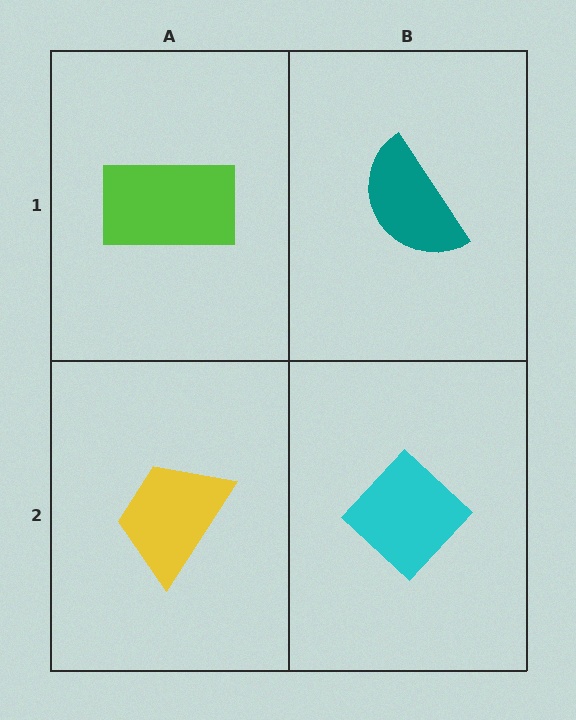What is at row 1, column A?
A lime rectangle.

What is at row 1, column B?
A teal semicircle.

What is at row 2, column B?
A cyan diamond.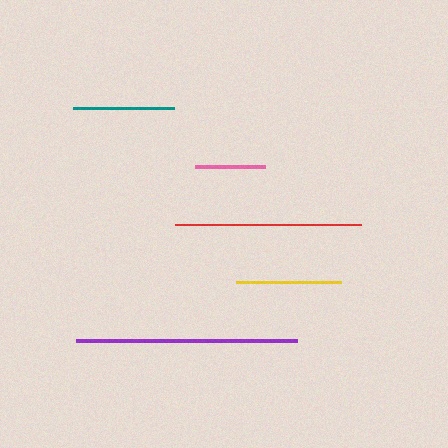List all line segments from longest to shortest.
From longest to shortest: purple, red, yellow, teal, pink.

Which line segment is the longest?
The purple line is the longest at approximately 221 pixels.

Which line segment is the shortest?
The pink line is the shortest at approximately 70 pixels.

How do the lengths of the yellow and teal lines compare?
The yellow and teal lines are approximately the same length.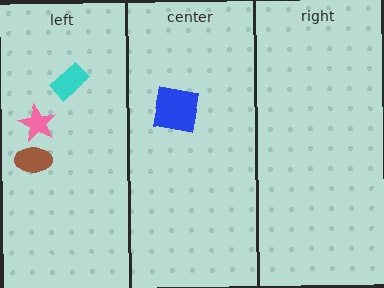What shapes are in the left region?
The brown ellipse, the cyan rectangle, the pink star.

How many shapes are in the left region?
3.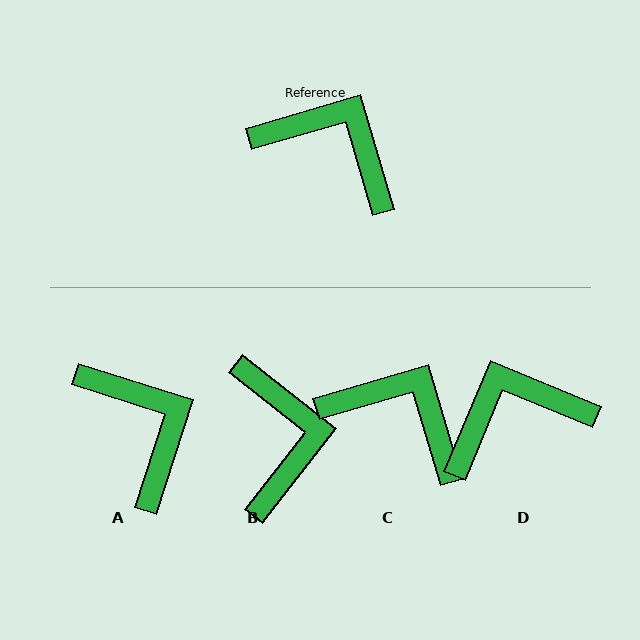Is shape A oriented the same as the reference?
No, it is off by about 34 degrees.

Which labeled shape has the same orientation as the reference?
C.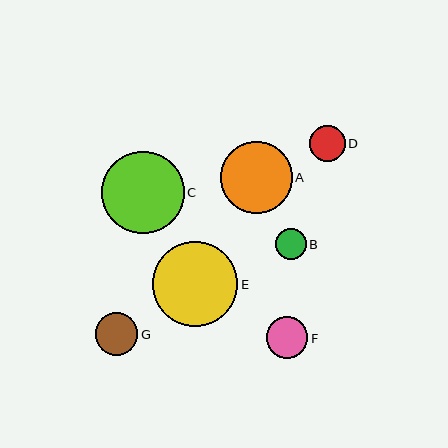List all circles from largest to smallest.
From largest to smallest: E, C, A, G, F, D, B.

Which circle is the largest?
Circle E is the largest with a size of approximately 85 pixels.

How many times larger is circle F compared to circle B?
Circle F is approximately 1.4 times the size of circle B.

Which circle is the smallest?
Circle B is the smallest with a size of approximately 31 pixels.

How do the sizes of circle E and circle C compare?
Circle E and circle C are approximately the same size.